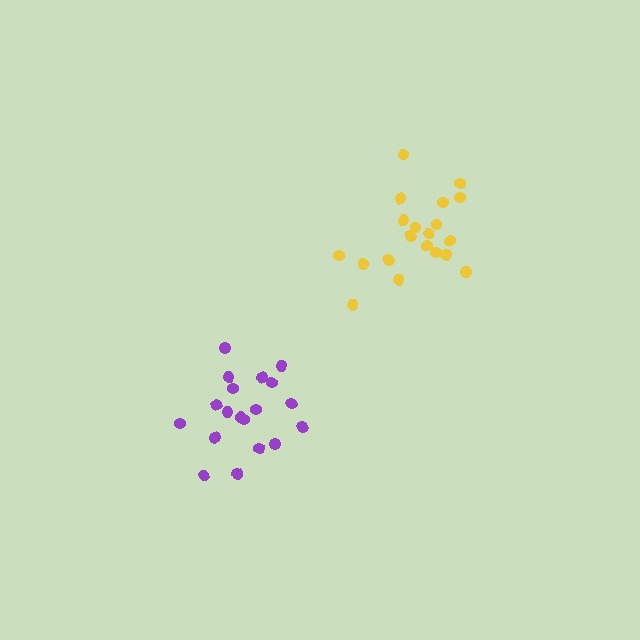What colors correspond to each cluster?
The clusters are colored: yellow, purple.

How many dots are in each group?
Group 1: 20 dots, Group 2: 19 dots (39 total).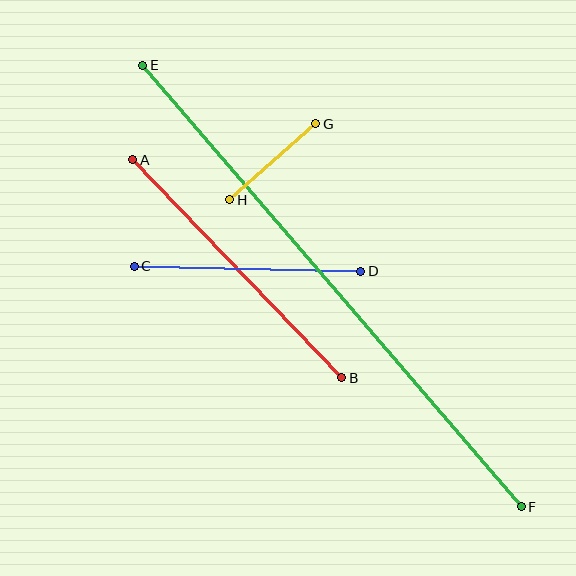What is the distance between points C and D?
The distance is approximately 227 pixels.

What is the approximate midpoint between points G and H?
The midpoint is at approximately (273, 162) pixels.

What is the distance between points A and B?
The distance is approximately 302 pixels.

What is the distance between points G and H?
The distance is approximately 115 pixels.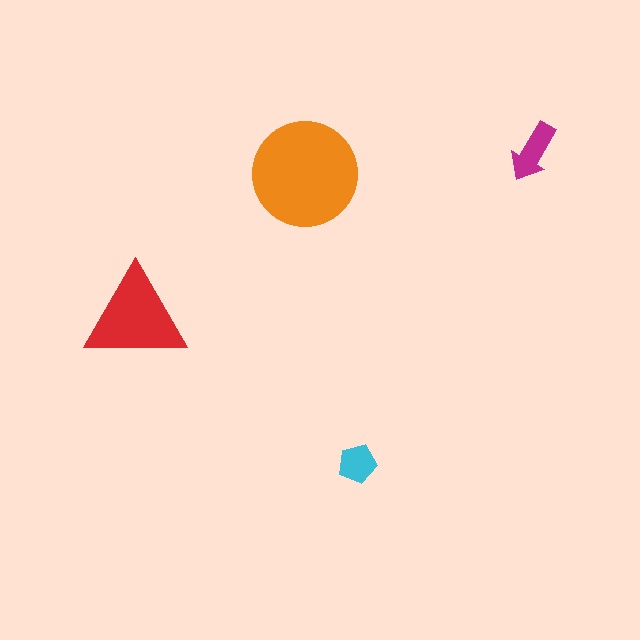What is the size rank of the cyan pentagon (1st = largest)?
4th.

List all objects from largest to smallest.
The orange circle, the red triangle, the magenta arrow, the cyan pentagon.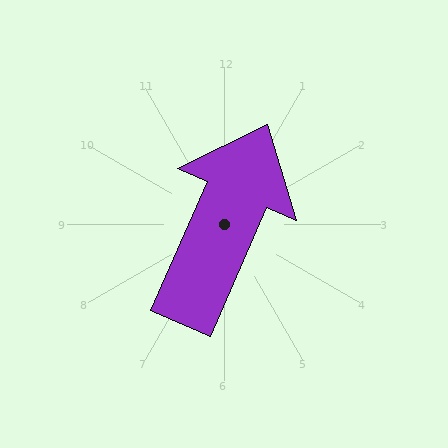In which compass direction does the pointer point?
Northeast.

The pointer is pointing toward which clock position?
Roughly 1 o'clock.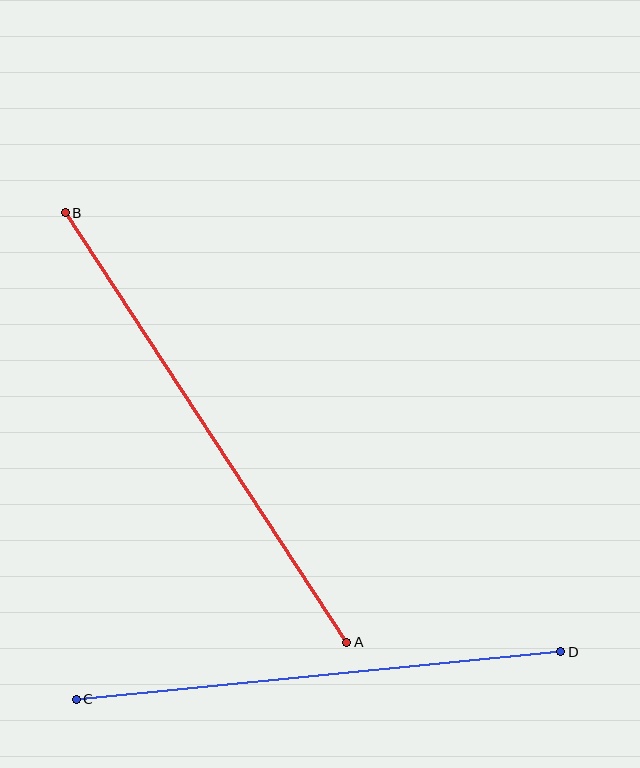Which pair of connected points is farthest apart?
Points A and B are farthest apart.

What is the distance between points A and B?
The distance is approximately 513 pixels.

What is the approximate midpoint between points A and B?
The midpoint is at approximately (206, 428) pixels.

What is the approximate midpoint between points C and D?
The midpoint is at approximately (319, 675) pixels.